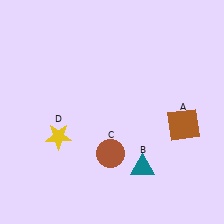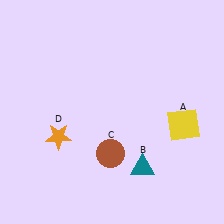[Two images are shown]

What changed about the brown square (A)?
In Image 1, A is brown. In Image 2, it changed to yellow.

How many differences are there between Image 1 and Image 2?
There are 2 differences between the two images.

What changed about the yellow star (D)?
In Image 1, D is yellow. In Image 2, it changed to orange.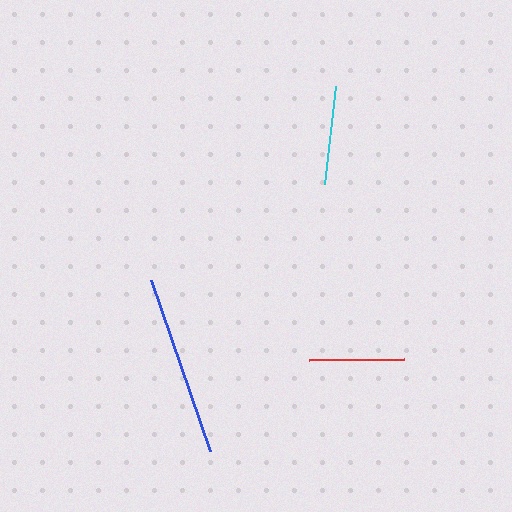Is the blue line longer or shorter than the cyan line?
The blue line is longer than the cyan line.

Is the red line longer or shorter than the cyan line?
The cyan line is longer than the red line.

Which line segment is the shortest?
The red line is the shortest at approximately 95 pixels.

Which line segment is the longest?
The blue line is the longest at approximately 181 pixels.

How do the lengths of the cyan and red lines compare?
The cyan and red lines are approximately the same length.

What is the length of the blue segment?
The blue segment is approximately 181 pixels long.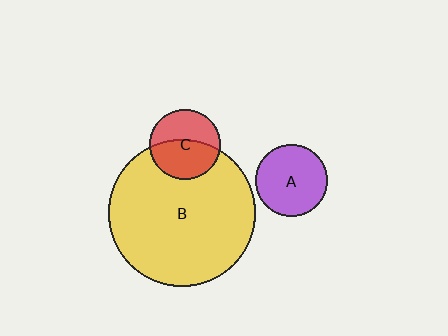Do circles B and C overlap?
Yes.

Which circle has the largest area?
Circle B (yellow).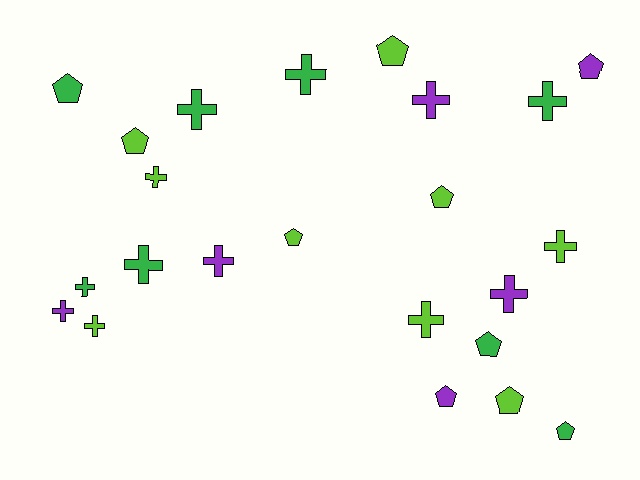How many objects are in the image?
There are 23 objects.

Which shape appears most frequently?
Cross, with 13 objects.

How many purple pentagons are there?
There are 2 purple pentagons.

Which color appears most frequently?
Lime, with 9 objects.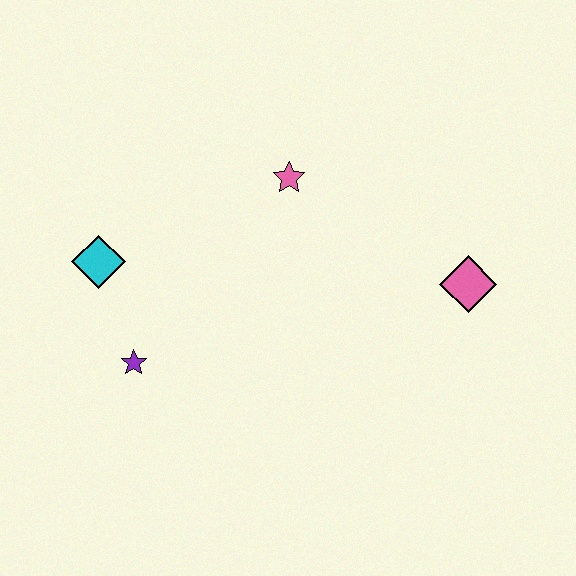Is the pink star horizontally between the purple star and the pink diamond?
Yes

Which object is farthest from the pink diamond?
The cyan diamond is farthest from the pink diamond.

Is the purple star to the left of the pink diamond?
Yes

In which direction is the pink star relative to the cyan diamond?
The pink star is to the right of the cyan diamond.